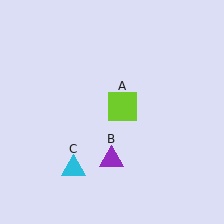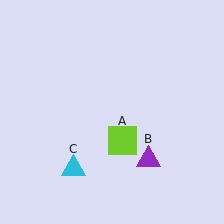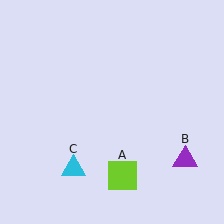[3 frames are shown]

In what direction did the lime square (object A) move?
The lime square (object A) moved down.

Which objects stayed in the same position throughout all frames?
Cyan triangle (object C) remained stationary.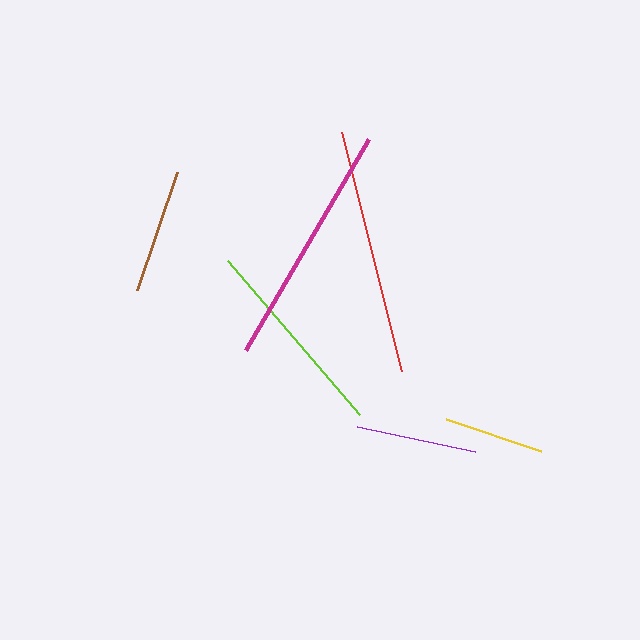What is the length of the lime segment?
The lime segment is approximately 203 pixels long.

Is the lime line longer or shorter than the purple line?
The lime line is longer than the purple line.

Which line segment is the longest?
The red line is the longest at approximately 247 pixels.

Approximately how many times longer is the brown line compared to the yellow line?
The brown line is approximately 1.3 times the length of the yellow line.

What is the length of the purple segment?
The purple segment is approximately 121 pixels long.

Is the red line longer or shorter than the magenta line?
The red line is longer than the magenta line.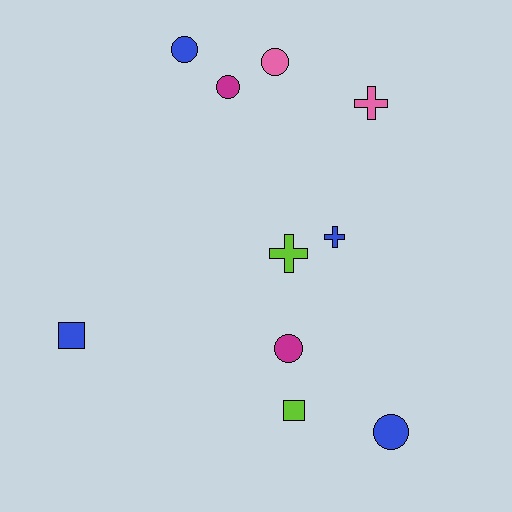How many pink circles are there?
There is 1 pink circle.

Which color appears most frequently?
Blue, with 4 objects.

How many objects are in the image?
There are 10 objects.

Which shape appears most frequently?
Circle, with 5 objects.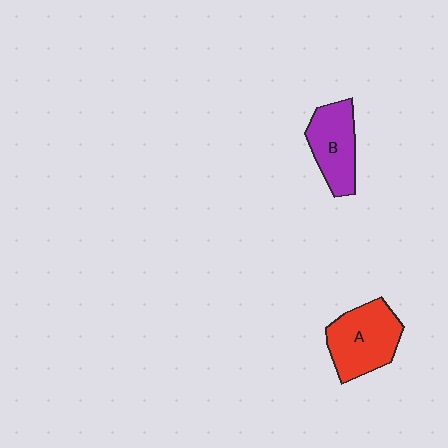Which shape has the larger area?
Shape A (red).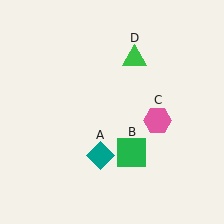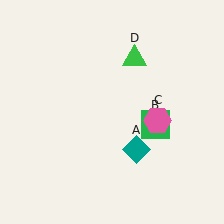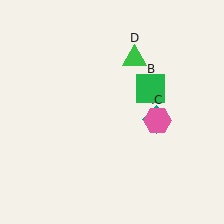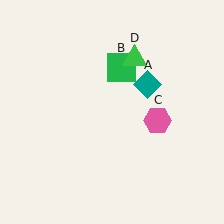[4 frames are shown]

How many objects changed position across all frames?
2 objects changed position: teal diamond (object A), green square (object B).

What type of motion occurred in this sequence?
The teal diamond (object A), green square (object B) rotated counterclockwise around the center of the scene.